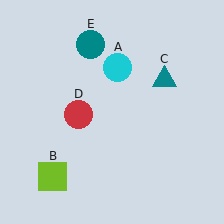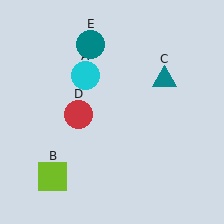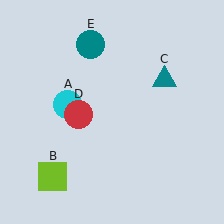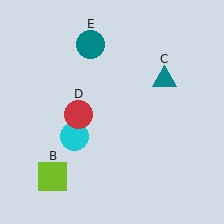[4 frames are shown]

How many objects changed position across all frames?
1 object changed position: cyan circle (object A).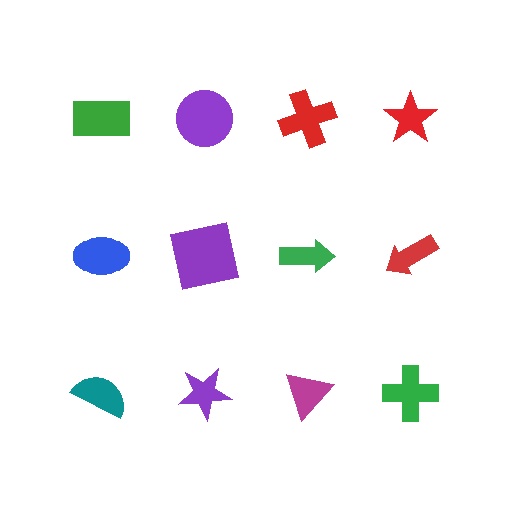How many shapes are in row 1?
4 shapes.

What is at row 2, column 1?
A blue ellipse.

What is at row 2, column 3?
A green arrow.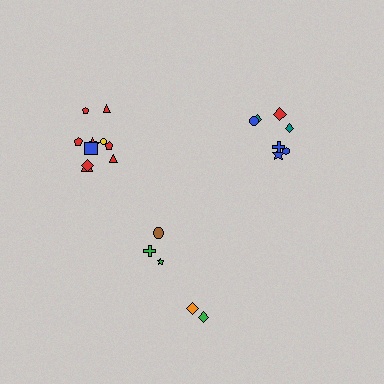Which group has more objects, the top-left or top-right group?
The top-left group.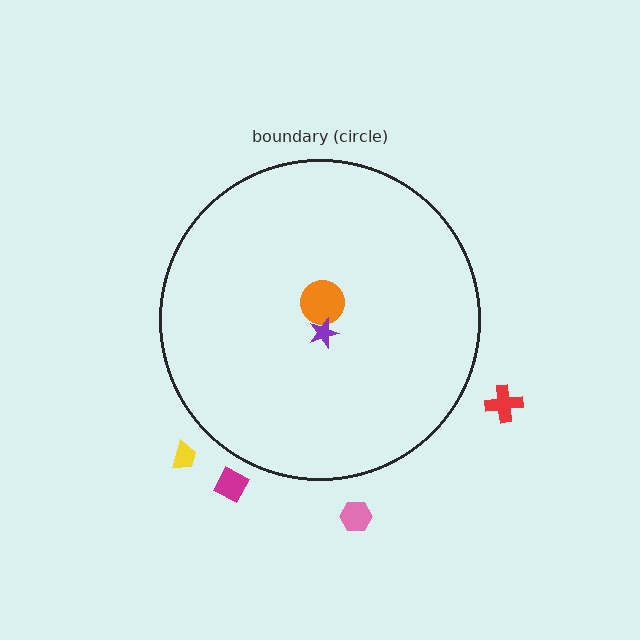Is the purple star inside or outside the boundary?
Inside.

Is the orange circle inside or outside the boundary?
Inside.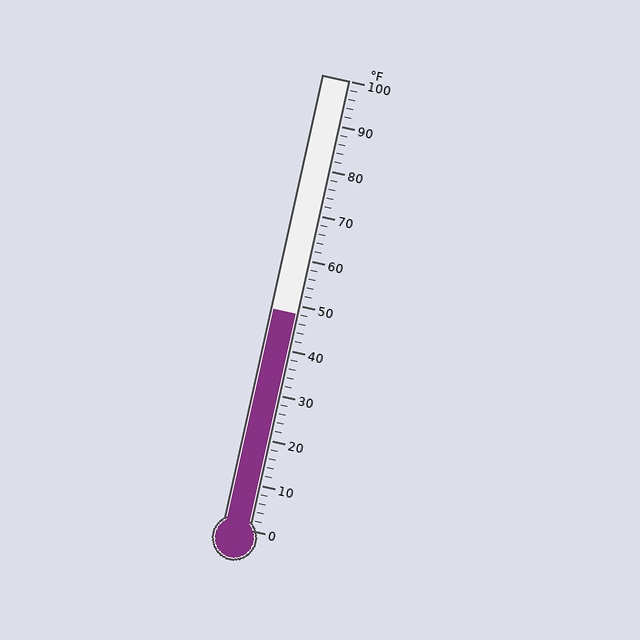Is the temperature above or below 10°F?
The temperature is above 10°F.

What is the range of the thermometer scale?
The thermometer scale ranges from 0°F to 100°F.